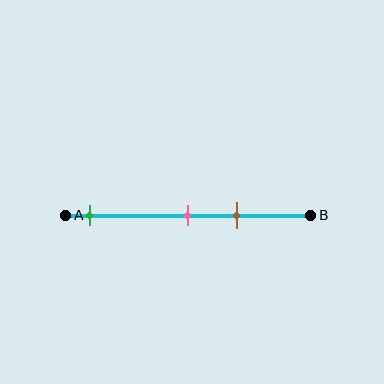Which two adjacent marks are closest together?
The pink and brown marks are the closest adjacent pair.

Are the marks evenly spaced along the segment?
No, the marks are not evenly spaced.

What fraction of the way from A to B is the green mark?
The green mark is approximately 10% (0.1) of the way from A to B.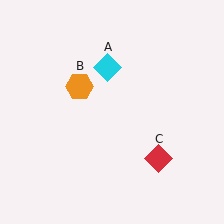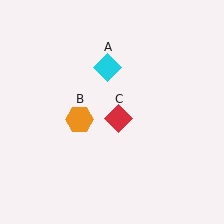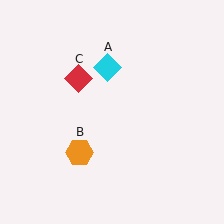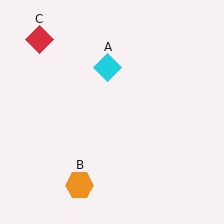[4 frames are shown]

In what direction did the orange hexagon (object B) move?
The orange hexagon (object B) moved down.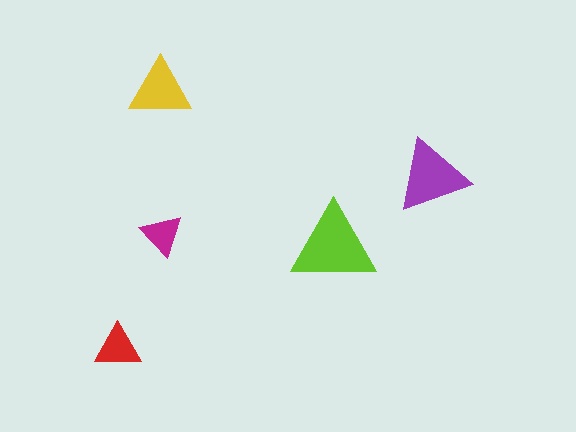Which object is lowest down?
The red triangle is bottommost.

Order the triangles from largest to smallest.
the lime one, the purple one, the yellow one, the red one, the magenta one.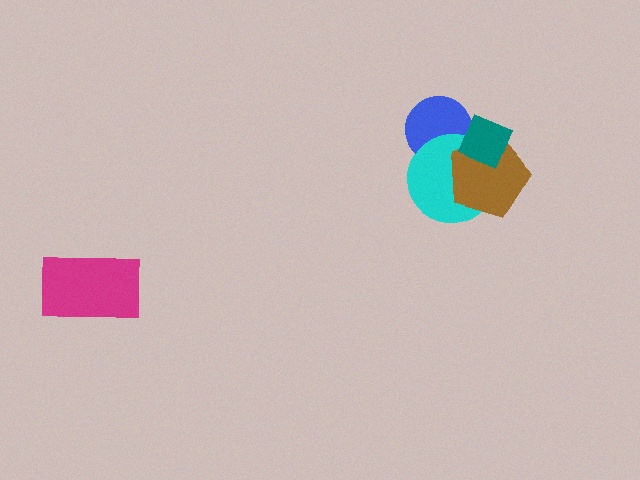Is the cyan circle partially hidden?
Yes, it is partially covered by another shape.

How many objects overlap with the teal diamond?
3 objects overlap with the teal diamond.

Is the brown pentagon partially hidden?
Yes, it is partially covered by another shape.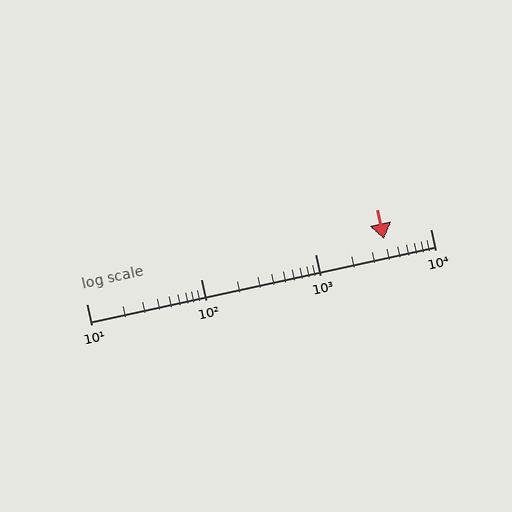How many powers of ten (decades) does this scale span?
The scale spans 3 decades, from 10 to 10000.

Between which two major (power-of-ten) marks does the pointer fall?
The pointer is between 1000 and 10000.